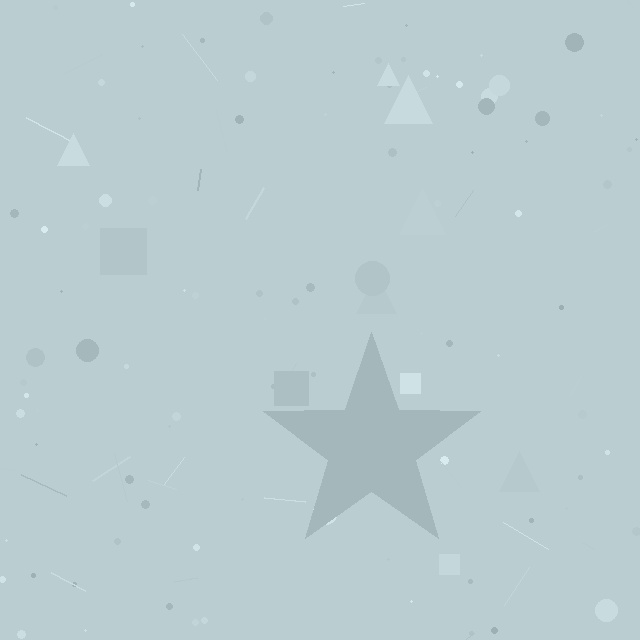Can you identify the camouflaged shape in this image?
The camouflaged shape is a star.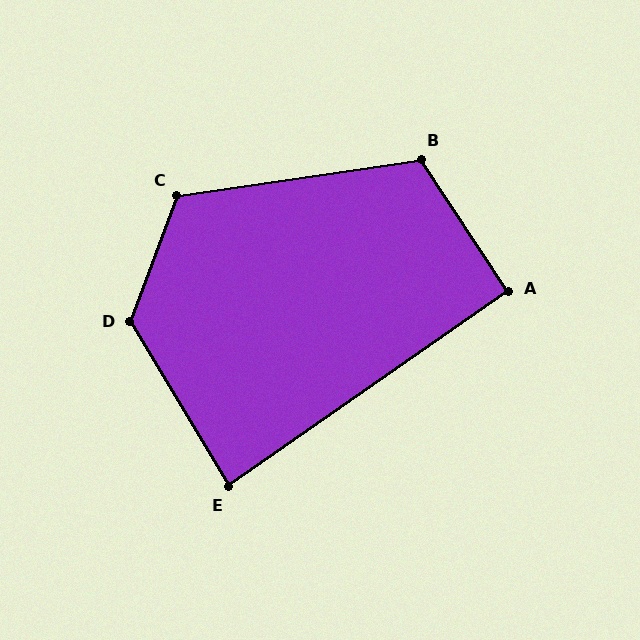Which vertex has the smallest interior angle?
E, at approximately 86 degrees.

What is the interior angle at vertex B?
Approximately 115 degrees (obtuse).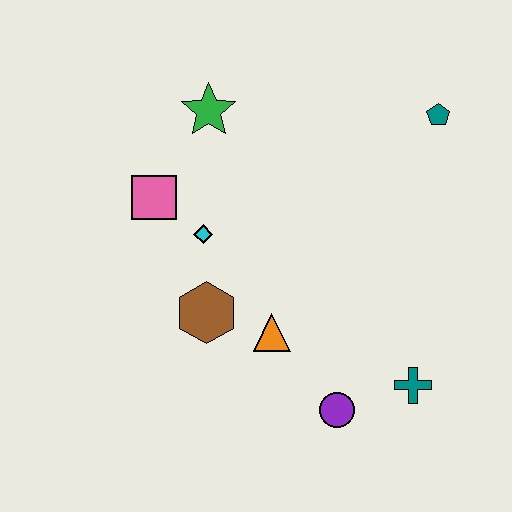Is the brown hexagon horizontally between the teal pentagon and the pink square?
Yes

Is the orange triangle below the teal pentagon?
Yes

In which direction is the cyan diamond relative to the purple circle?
The cyan diamond is above the purple circle.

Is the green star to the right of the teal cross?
No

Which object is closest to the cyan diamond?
The pink square is closest to the cyan diamond.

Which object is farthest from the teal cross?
The green star is farthest from the teal cross.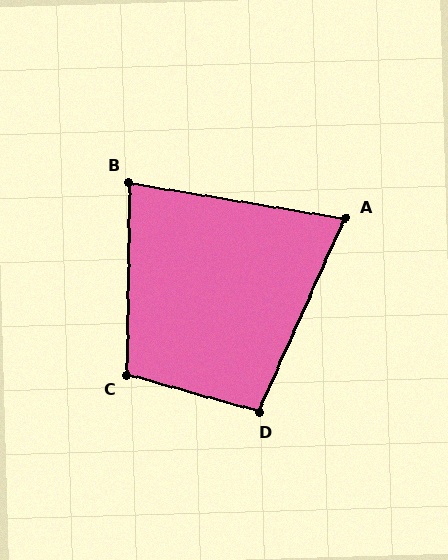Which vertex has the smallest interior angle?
A, at approximately 76 degrees.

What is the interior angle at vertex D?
Approximately 99 degrees (obtuse).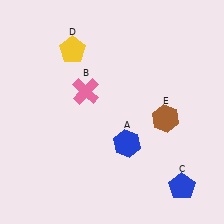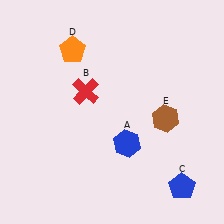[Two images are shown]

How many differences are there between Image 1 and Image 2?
There are 2 differences between the two images.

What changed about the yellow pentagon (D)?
In Image 1, D is yellow. In Image 2, it changed to orange.